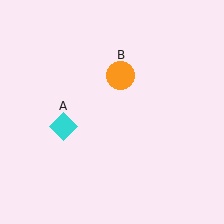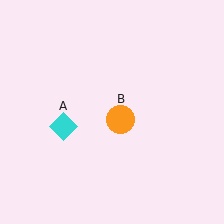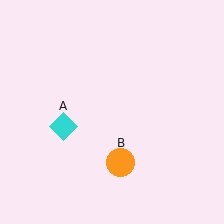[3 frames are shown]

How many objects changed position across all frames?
1 object changed position: orange circle (object B).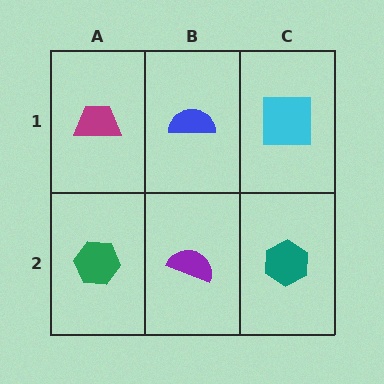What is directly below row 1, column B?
A purple semicircle.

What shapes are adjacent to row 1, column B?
A purple semicircle (row 2, column B), a magenta trapezoid (row 1, column A), a cyan square (row 1, column C).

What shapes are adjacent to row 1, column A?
A green hexagon (row 2, column A), a blue semicircle (row 1, column B).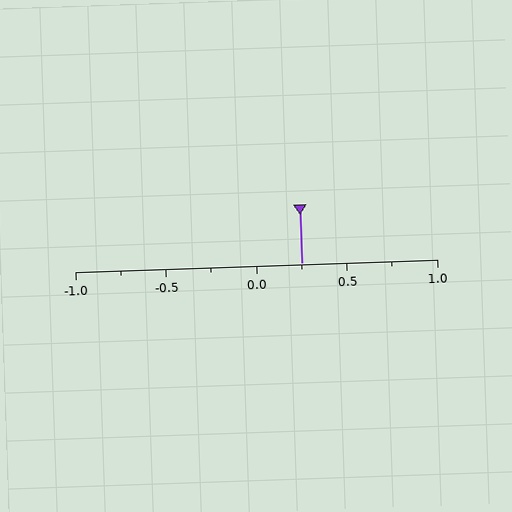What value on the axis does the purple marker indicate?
The marker indicates approximately 0.25.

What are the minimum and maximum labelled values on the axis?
The axis runs from -1.0 to 1.0.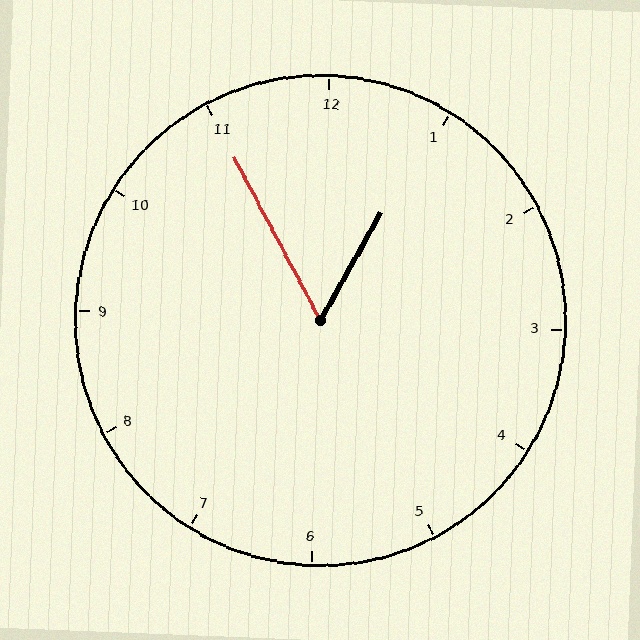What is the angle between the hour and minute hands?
Approximately 58 degrees.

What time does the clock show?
12:55.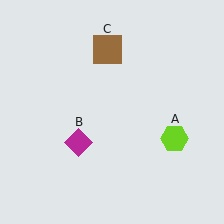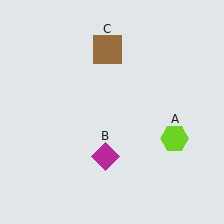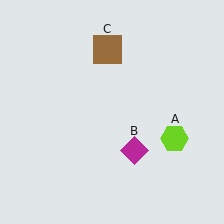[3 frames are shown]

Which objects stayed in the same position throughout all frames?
Lime hexagon (object A) and brown square (object C) remained stationary.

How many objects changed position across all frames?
1 object changed position: magenta diamond (object B).